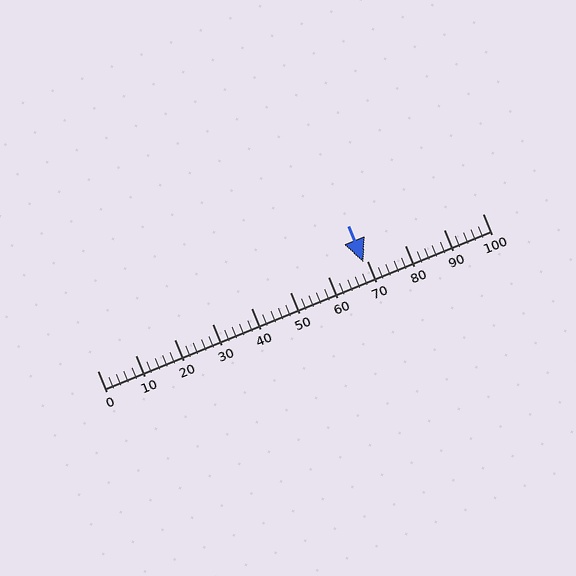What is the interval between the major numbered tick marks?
The major tick marks are spaced 10 units apart.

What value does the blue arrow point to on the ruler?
The blue arrow points to approximately 69.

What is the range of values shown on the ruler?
The ruler shows values from 0 to 100.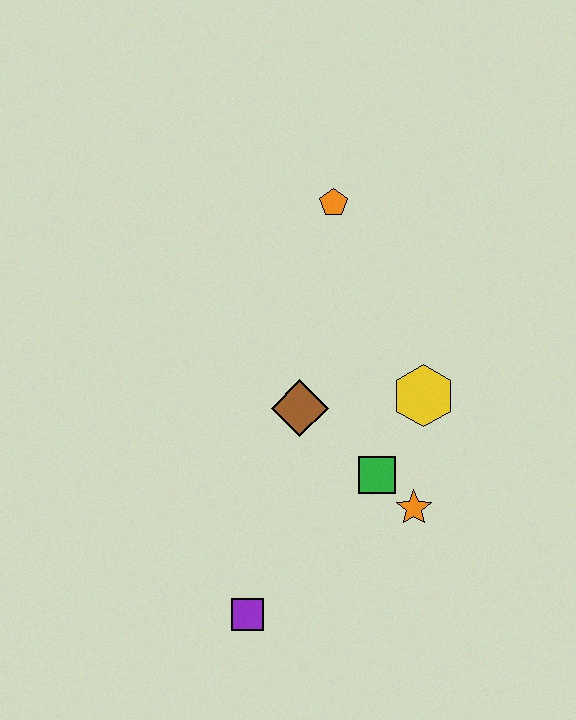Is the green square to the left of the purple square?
No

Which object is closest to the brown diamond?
The green square is closest to the brown diamond.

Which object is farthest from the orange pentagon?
The purple square is farthest from the orange pentagon.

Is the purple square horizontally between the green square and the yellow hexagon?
No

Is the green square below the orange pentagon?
Yes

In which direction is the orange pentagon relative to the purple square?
The orange pentagon is above the purple square.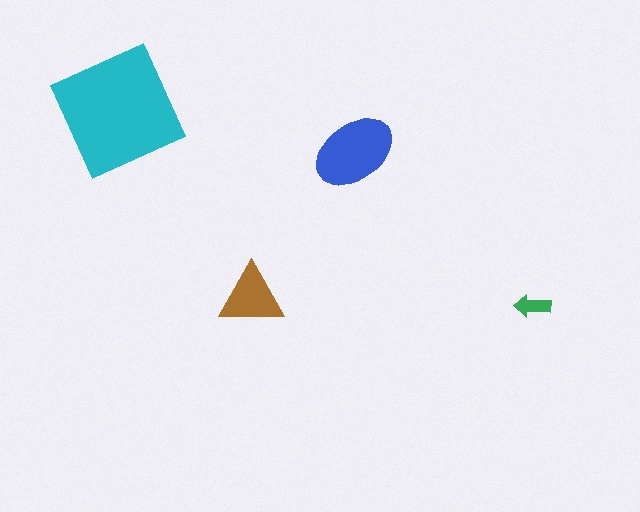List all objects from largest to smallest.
The cyan square, the blue ellipse, the brown triangle, the green arrow.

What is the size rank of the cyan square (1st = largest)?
1st.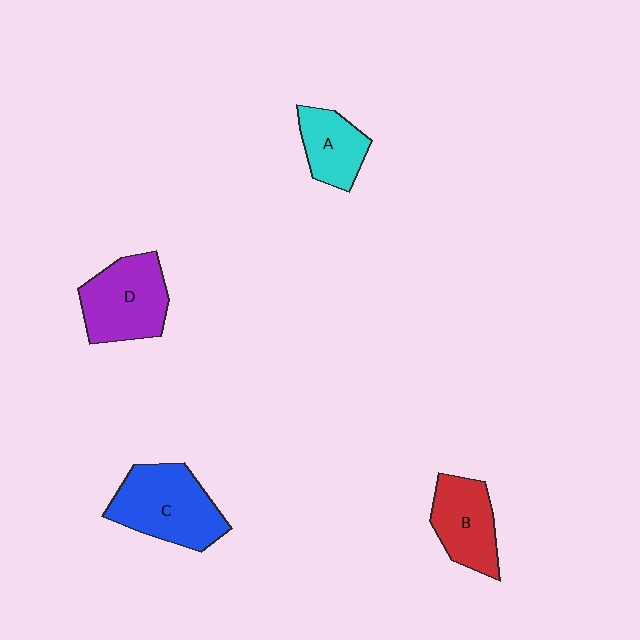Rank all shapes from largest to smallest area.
From largest to smallest: C (blue), D (purple), B (red), A (cyan).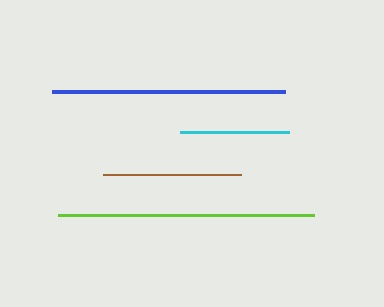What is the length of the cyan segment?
The cyan segment is approximately 109 pixels long.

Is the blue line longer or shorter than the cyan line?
The blue line is longer than the cyan line.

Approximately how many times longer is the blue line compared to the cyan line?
The blue line is approximately 2.1 times the length of the cyan line.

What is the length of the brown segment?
The brown segment is approximately 138 pixels long.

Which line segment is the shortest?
The cyan line is the shortest at approximately 109 pixels.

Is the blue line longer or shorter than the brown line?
The blue line is longer than the brown line.